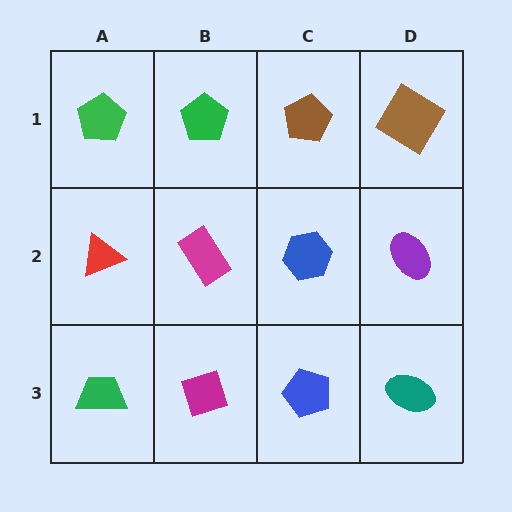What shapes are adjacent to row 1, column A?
A red triangle (row 2, column A), a green pentagon (row 1, column B).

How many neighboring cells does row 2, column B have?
4.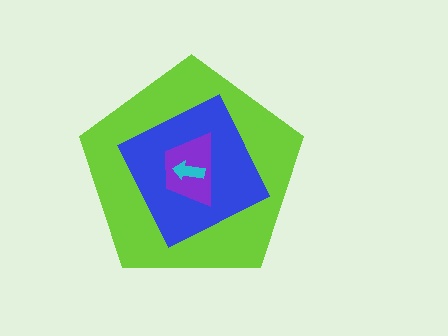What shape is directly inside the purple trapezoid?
The cyan arrow.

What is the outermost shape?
The lime pentagon.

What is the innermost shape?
The cyan arrow.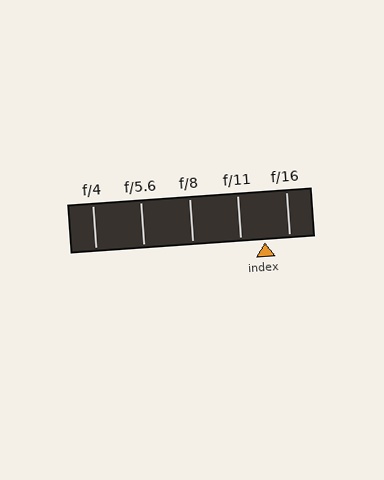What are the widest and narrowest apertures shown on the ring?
The widest aperture shown is f/4 and the narrowest is f/16.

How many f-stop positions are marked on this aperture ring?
There are 5 f-stop positions marked.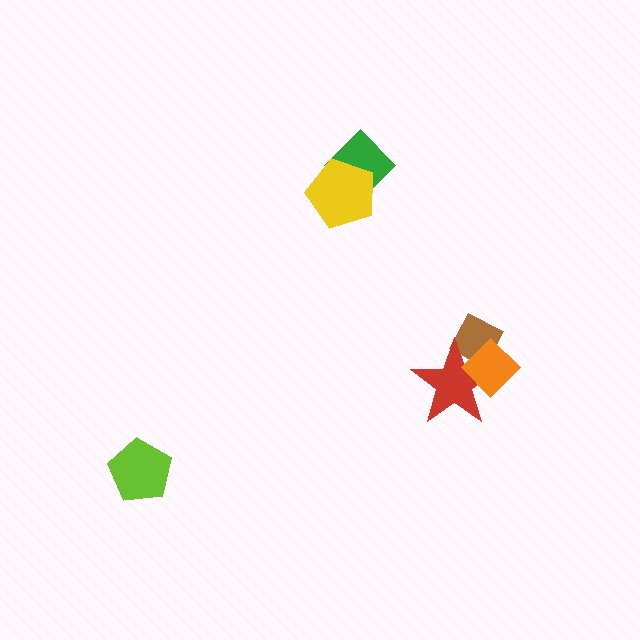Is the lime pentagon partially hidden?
No, no other shape covers it.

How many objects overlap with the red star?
2 objects overlap with the red star.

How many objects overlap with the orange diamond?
2 objects overlap with the orange diamond.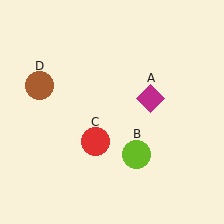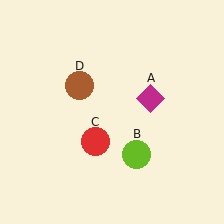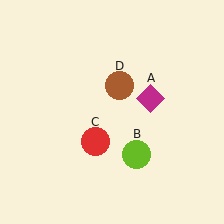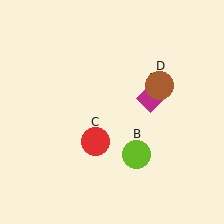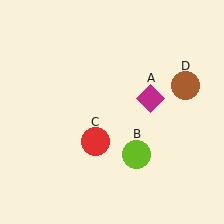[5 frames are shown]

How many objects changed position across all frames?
1 object changed position: brown circle (object D).